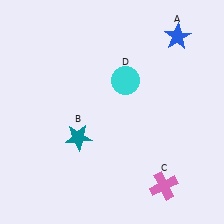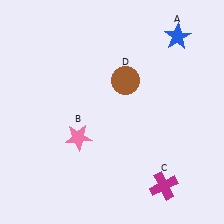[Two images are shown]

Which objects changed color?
B changed from teal to pink. C changed from pink to magenta. D changed from cyan to brown.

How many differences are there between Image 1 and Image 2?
There are 3 differences between the two images.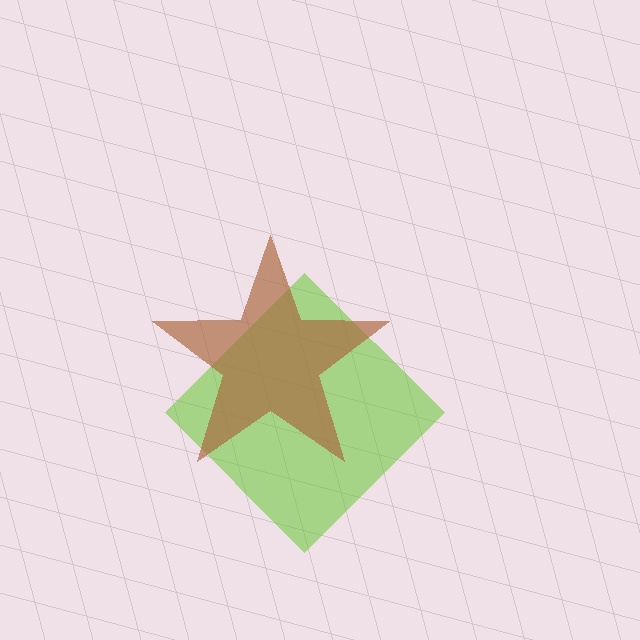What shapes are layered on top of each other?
The layered shapes are: a lime diamond, a brown star.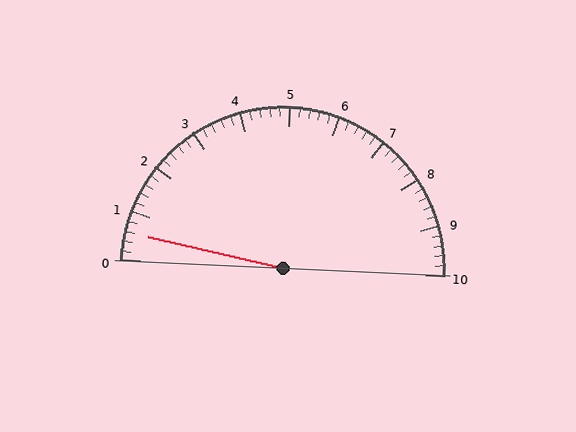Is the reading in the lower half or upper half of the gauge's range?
The reading is in the lower half of the range (0 to 10).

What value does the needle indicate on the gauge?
The needle indicates approximately 0.6.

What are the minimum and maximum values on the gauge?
The gauge ranges from 0 to 10.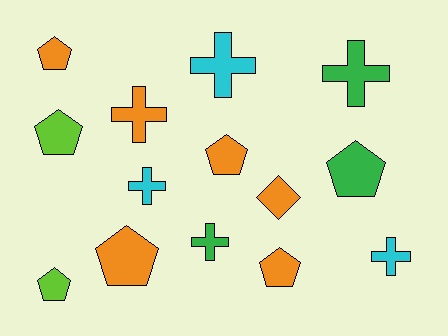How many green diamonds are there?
There are no green diamonds.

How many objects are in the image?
There are 14 objects.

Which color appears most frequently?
Orange, with 6 objects.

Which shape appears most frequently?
Pentagon, with 7 objects.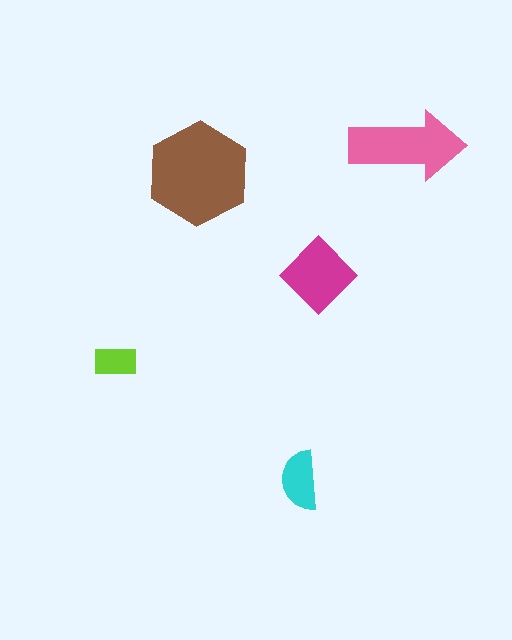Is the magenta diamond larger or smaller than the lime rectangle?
Larger.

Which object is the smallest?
The lime rectangle.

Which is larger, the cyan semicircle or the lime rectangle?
The cyan semicircle.